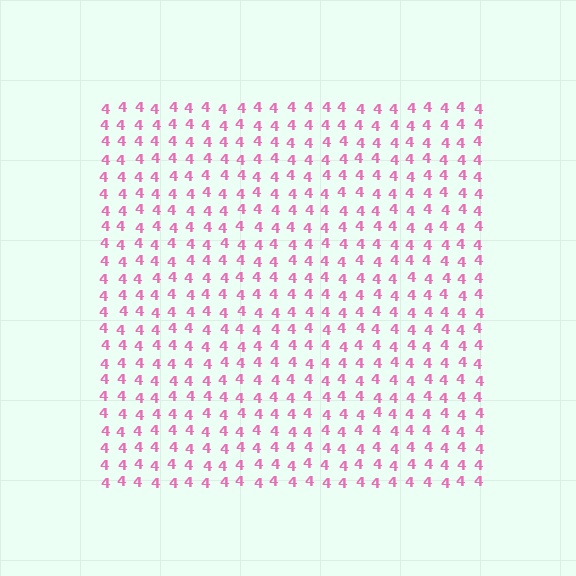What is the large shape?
The large shape is a square.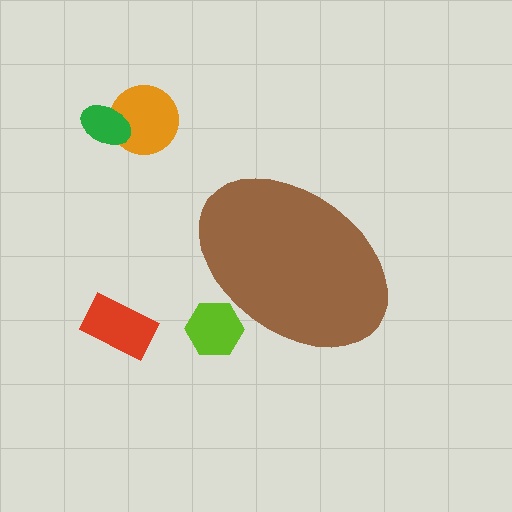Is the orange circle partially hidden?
No, the orange circle is fully visible.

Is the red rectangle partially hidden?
No, the red rectangle is fully visible.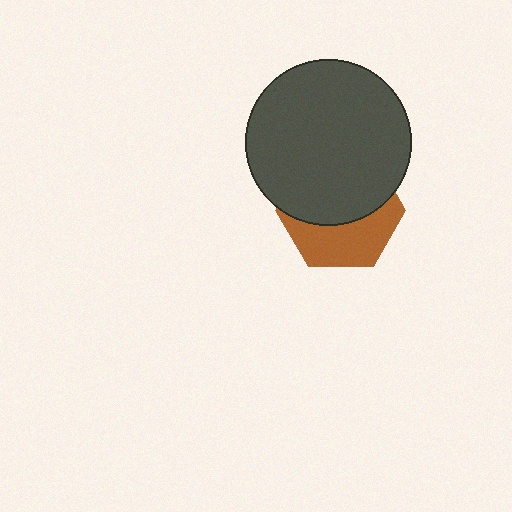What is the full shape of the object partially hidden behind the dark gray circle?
The partially hidden object is a brown hexagon.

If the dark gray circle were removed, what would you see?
You would see the complete brown hexagon.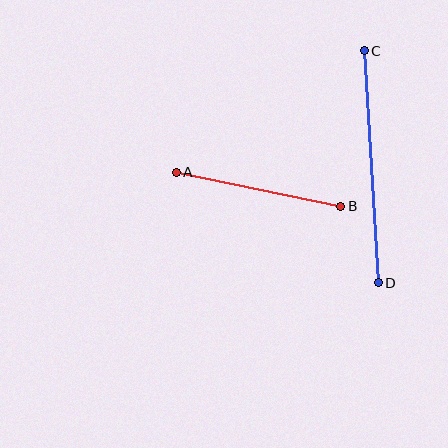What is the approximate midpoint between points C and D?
The midpoint is at approximately (371, 167) pixels.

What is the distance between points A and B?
The distance is approximately 168 pixels.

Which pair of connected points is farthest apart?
Points C and D are farthest apart.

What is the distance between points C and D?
The distance is approximately 232 pixels.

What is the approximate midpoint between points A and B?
The midpoint is at approximately (258, 189) pixels.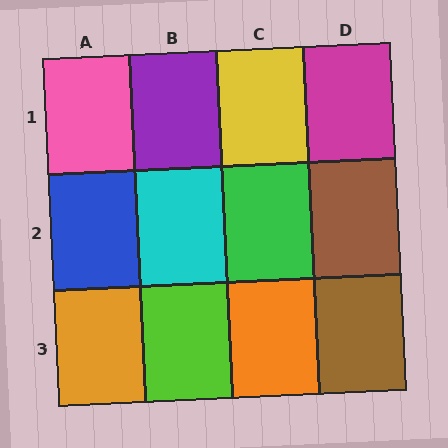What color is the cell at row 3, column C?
Orange.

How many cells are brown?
2 cells are brown.